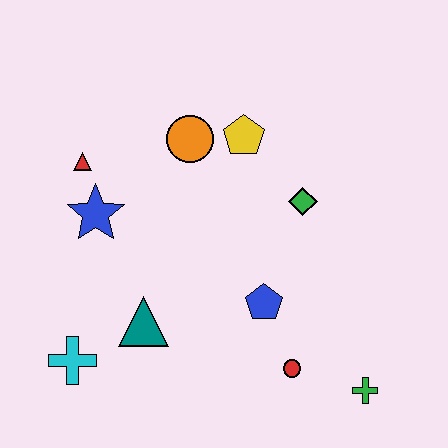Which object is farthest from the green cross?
The red triangle is farthest from the green cross.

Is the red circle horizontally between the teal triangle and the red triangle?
No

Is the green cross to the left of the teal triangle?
No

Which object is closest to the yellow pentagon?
The orange circle is closest to the yellow pentagon.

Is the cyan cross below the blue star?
Yes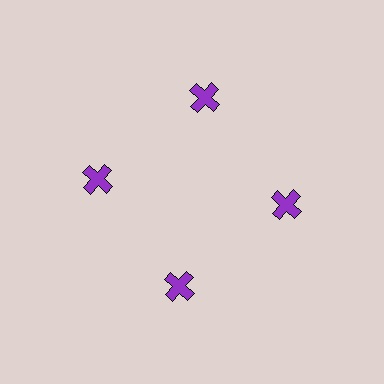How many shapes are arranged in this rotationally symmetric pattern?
There are 4 shapes, arranged in 4 groups of 1.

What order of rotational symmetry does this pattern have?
This pattern has 4-fold rotational symmetry.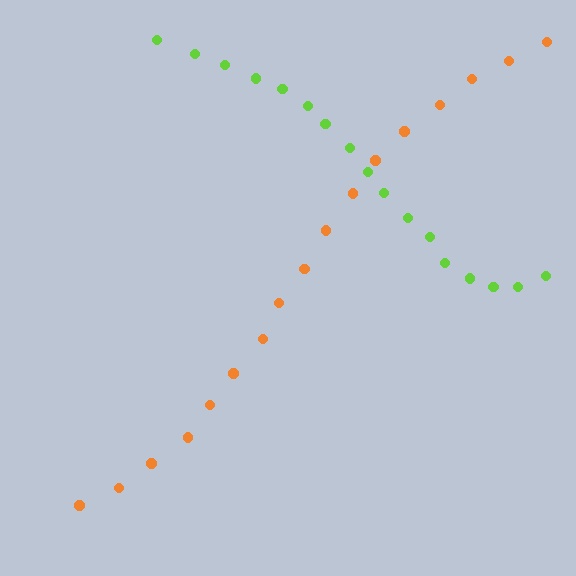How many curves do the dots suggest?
There are 2 distinct paths.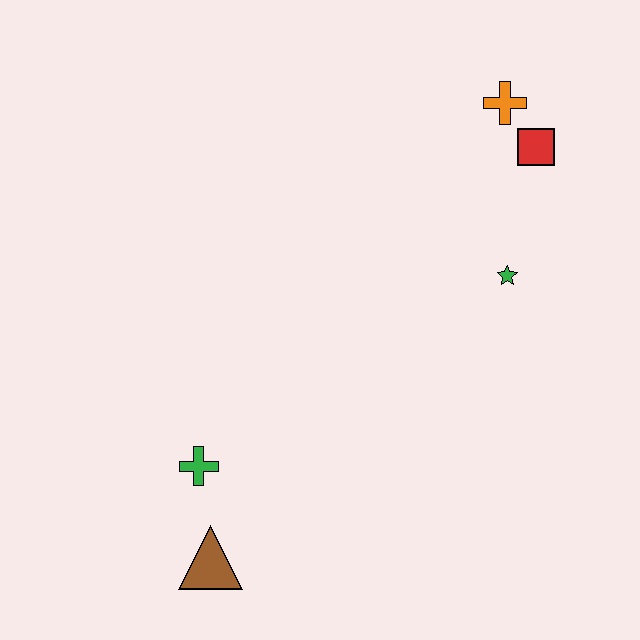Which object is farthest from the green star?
The brown triangle is farthest from the green star.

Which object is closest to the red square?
The orange cross is closest to the red square.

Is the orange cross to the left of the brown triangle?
No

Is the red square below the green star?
No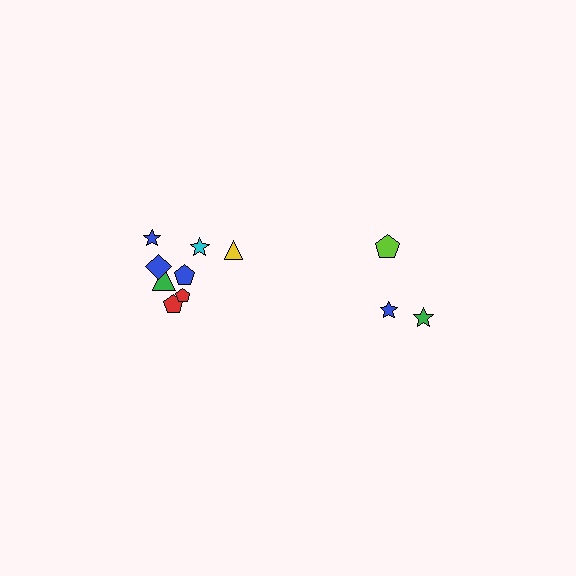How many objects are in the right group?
There are 3 objects.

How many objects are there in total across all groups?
There are 11 objects.